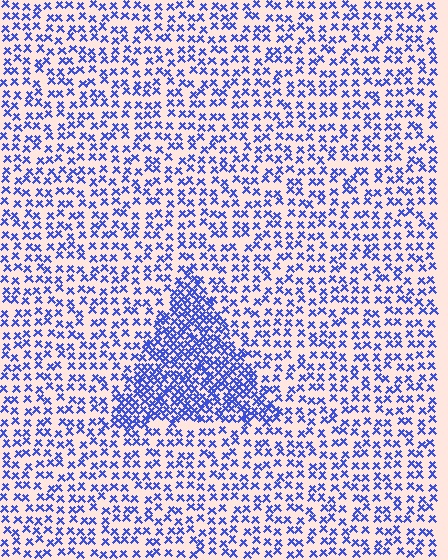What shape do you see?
I see a triangle.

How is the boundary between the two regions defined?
The boundary is defined by a change in element density (approximately 2.2x ratio). All elements are the same color, size, and shape.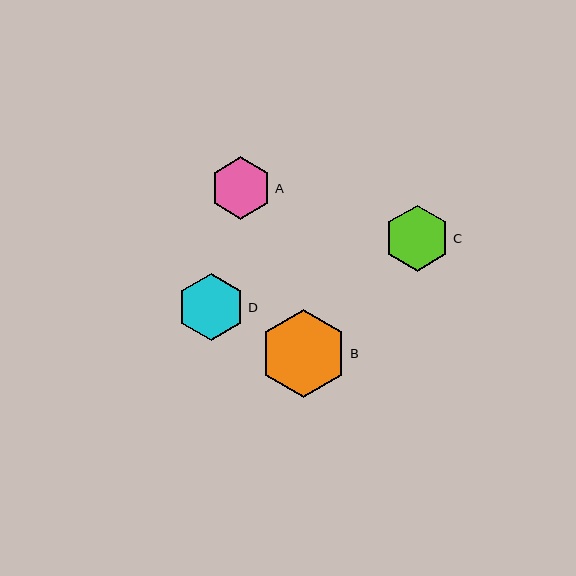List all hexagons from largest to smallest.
From largest to smallest: B, D, C, A.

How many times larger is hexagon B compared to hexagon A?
Hexagon B is approximately 1.4 times the size of hexagon A.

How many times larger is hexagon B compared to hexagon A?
Hexagon B is approximately 1.4 times the size of hexagon A.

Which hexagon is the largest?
Hexagon B is the largest with a size of approximately 88 pixels.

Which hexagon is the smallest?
Hexagon A is the smallest with a size of approximately 62 pixels.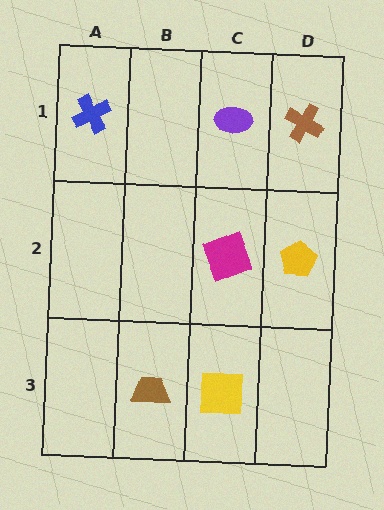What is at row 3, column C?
A yellow square.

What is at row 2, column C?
A magenta square.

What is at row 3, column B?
A brown trapezoid.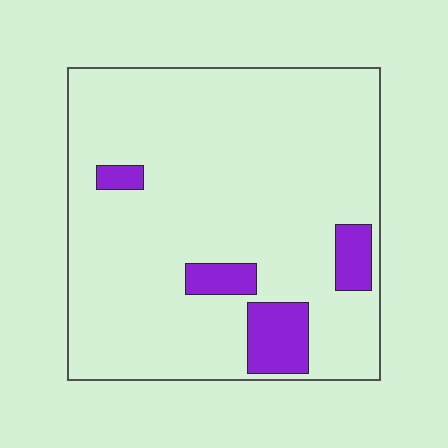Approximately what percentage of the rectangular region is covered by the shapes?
Approximately 10%.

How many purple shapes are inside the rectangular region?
4.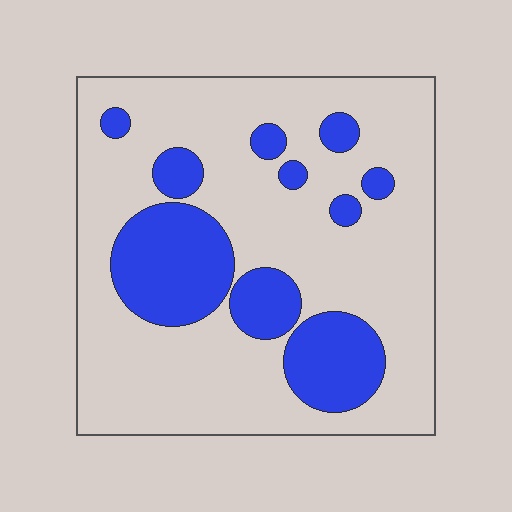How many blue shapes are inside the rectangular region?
10.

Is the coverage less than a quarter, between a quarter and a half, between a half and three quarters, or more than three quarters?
Less than a quarter.